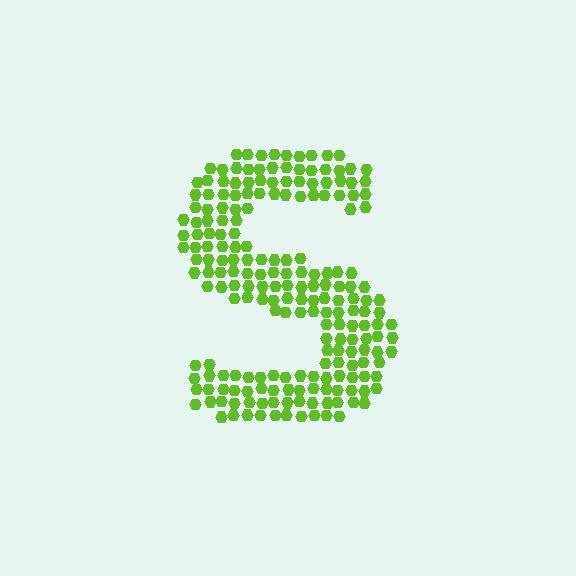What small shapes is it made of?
It is made of small hexagons.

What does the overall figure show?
The overall figure shows the letter S.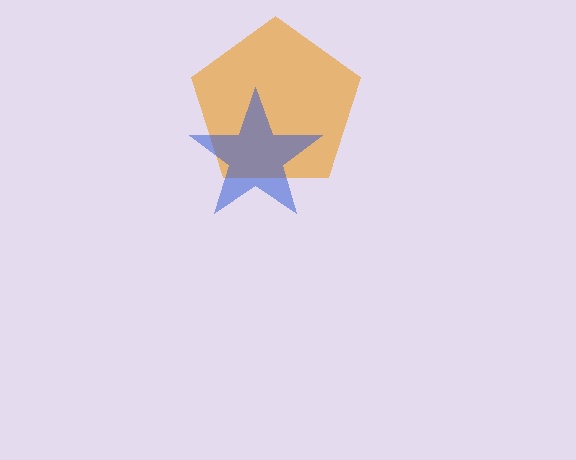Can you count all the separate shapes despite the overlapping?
Yes, there are 2 separate shapes.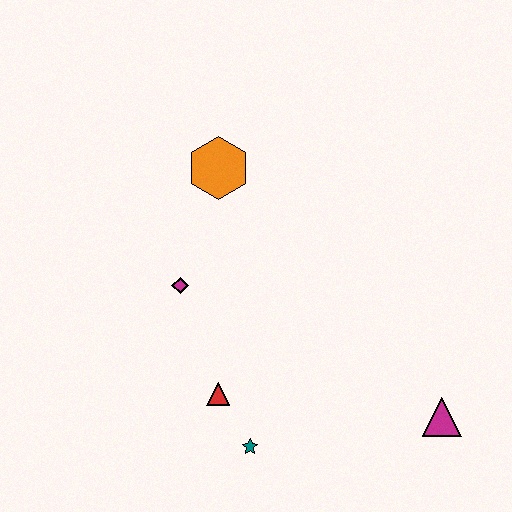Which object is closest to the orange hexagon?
The magenta diamond is closest to the orange hexagon.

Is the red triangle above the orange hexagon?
No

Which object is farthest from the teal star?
The orange hexagon is farthest from the teal star.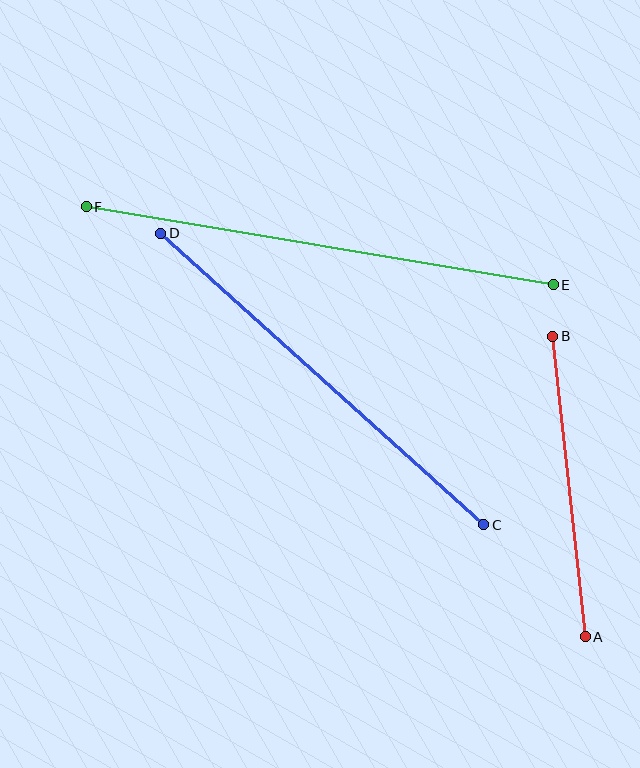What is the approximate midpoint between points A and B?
The midpoint is at approximately (569, 487) pixels.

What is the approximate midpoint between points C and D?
The midpoint is at approximately (322, 379) pixels.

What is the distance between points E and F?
The distance is approximately 473 pixels.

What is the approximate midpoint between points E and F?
The midpoint is at approximately (320, 246) pixels.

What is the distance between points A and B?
The distance is approximately 302 pixels.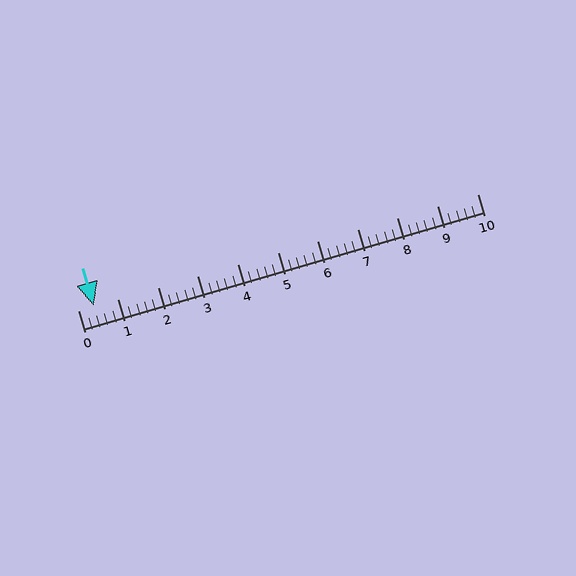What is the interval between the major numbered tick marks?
The major tick marks are spaced 1 units apart.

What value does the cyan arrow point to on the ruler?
The cyan arrow points to approximately 0.4.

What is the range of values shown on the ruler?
The ruler shows values from 0 to 10.